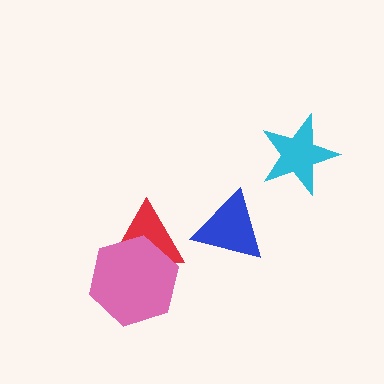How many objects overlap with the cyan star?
0 objects overlap with the cyan star.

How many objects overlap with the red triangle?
1 object overlaps with the red triangle.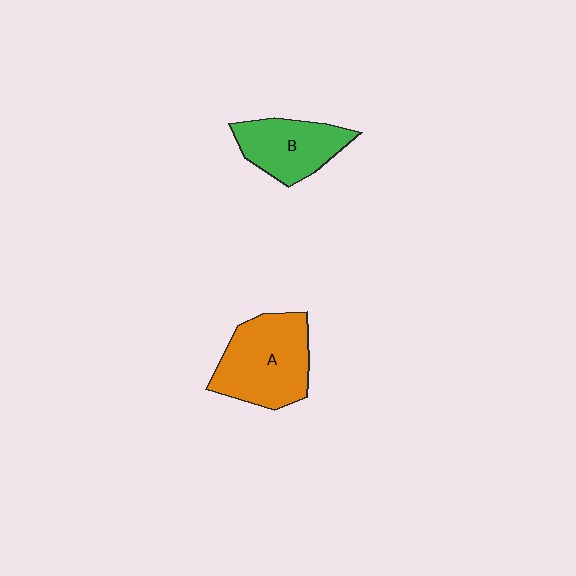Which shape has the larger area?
Shape A (orange).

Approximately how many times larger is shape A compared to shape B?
Approximately 1.4 times.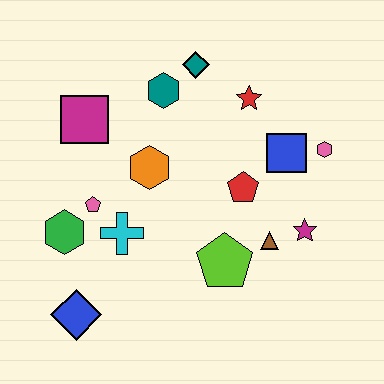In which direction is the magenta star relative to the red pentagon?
The magenta star is to the right of the red pentagon.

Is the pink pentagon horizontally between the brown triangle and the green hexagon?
Yes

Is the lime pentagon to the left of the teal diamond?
No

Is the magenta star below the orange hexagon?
Yes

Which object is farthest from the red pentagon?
The blue diamond is farthest from the red pentagon.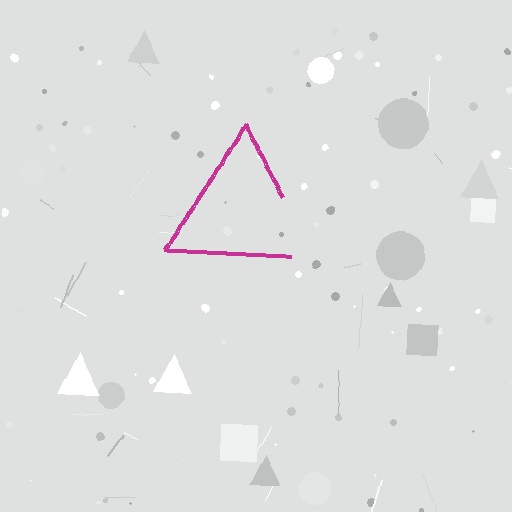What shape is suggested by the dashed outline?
The dashed outline suggests a triangle.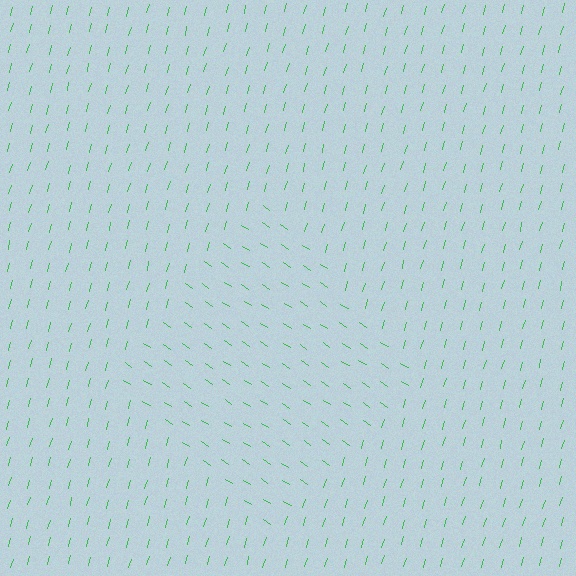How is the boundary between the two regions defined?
The boundary is defined purely by a change in line orientation (approximately 72 degrees difference). All lines are the same color and thickness.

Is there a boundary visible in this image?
Yes, there is a texture boundary formed by a change in line orientation.